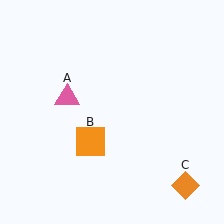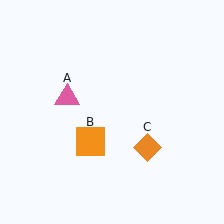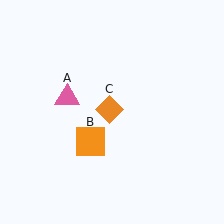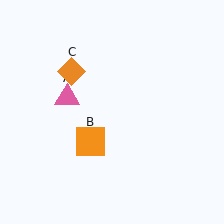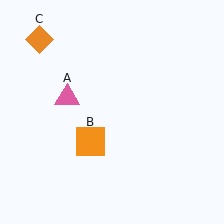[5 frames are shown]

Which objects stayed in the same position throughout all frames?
Pink triangle (object A) and orange square (object B) remained stationary.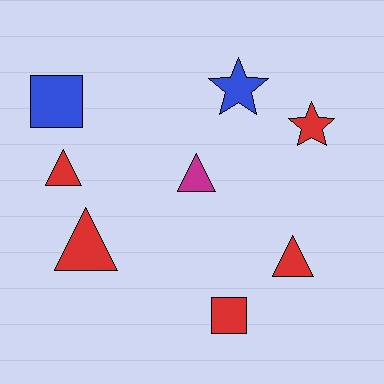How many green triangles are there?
There are no green triangles.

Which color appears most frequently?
Red, with 5 objects.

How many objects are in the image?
There are 8 objects.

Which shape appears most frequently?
Triangle, with 4 objects.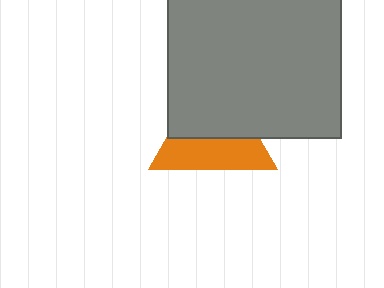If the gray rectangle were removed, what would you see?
You would see the complete orange triangle.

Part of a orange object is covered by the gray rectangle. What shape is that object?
It is a triangle.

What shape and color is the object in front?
The object in front is a gray rectangle.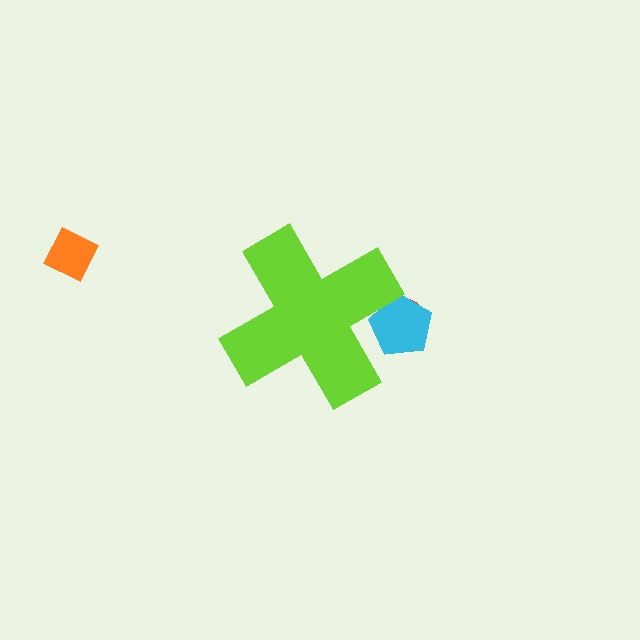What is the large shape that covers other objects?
A lime cross.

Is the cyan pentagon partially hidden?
Yes, the cyan pentagon is partially hidden behind the lime cross.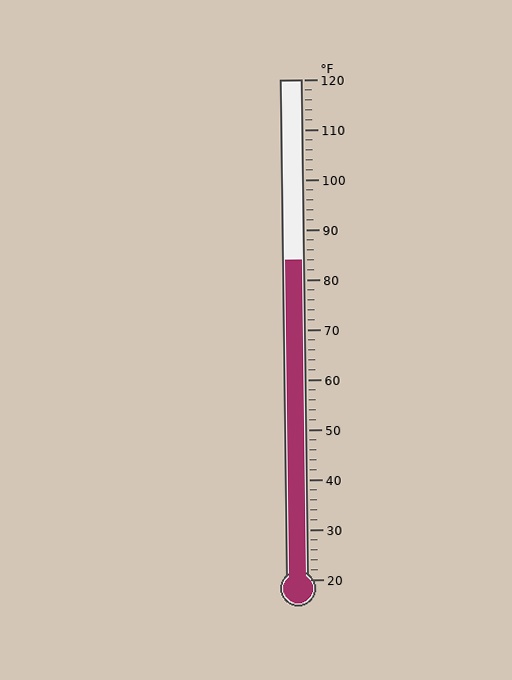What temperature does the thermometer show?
The thermometer shows approximately 84°F.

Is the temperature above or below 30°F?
The temperature is above 30°F.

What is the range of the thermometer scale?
The thermometer scale ranges from 20°F to 120°F.